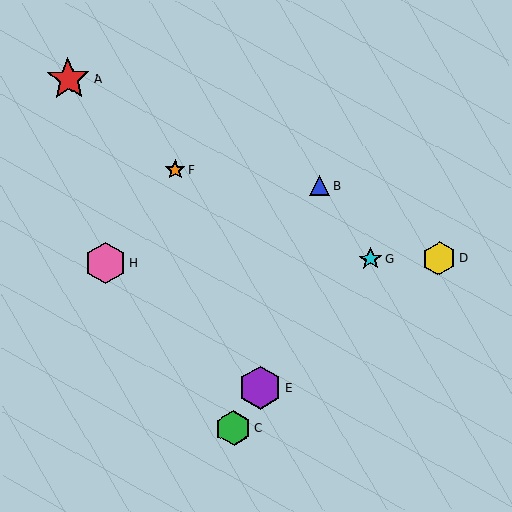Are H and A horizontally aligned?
No, H is at y≈263 and A is at y≈79.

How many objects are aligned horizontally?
3 objects (D, G, H) are aligned horizontally.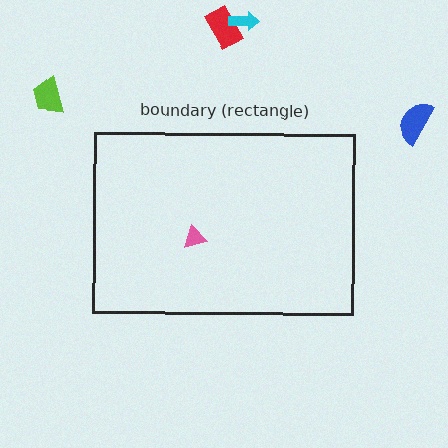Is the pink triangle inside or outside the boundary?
Inside.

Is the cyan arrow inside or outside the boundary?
Outside.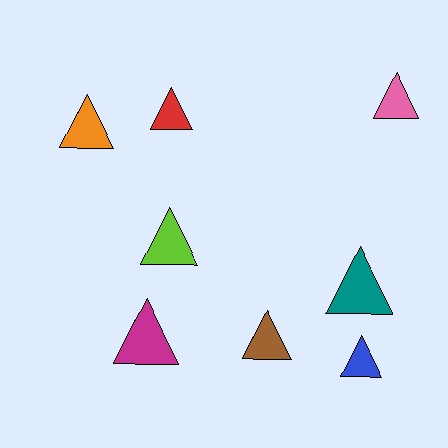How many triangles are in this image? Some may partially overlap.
There are 8 triangles.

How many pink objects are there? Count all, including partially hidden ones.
There is 1 pink object.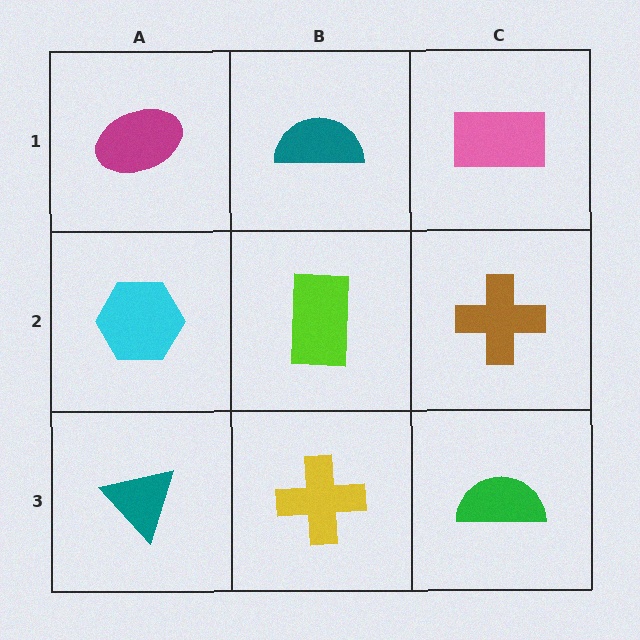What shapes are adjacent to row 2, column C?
A pink rectangle (row 1, column C), a green semicircle (row 3, column C), a lime rectangle (row 2, column B).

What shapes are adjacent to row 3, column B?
A lime rectangle (row 2, column B), a teal triangle (row 3, column A), a green semicircle (row 3, column C).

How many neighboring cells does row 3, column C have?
2.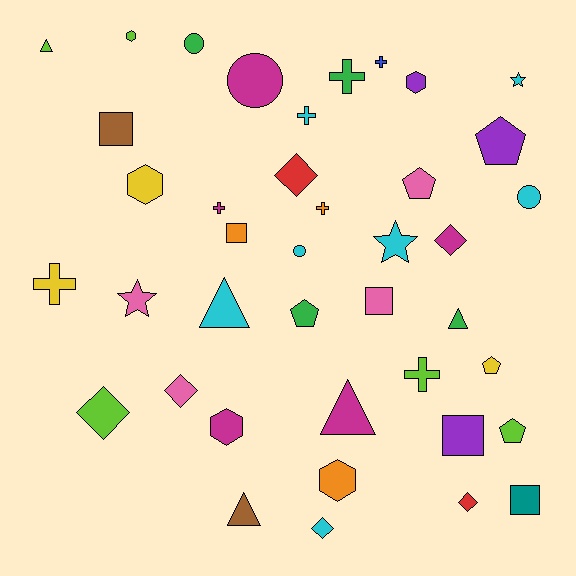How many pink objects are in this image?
There are 4 pink objects.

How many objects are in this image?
There are 40 objects.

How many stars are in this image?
There are 3 stars.